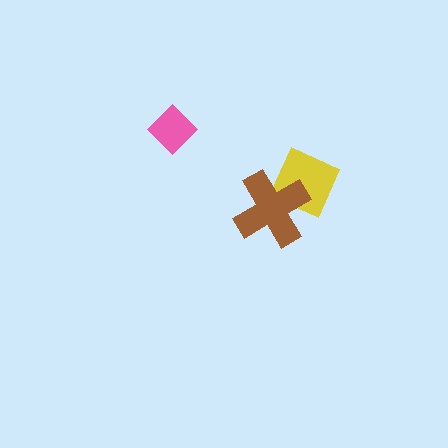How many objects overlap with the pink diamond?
0 objects overlap with the pink diamond.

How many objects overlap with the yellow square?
1 object overlaps with the yellow square.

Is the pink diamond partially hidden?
No, no other shape covers it.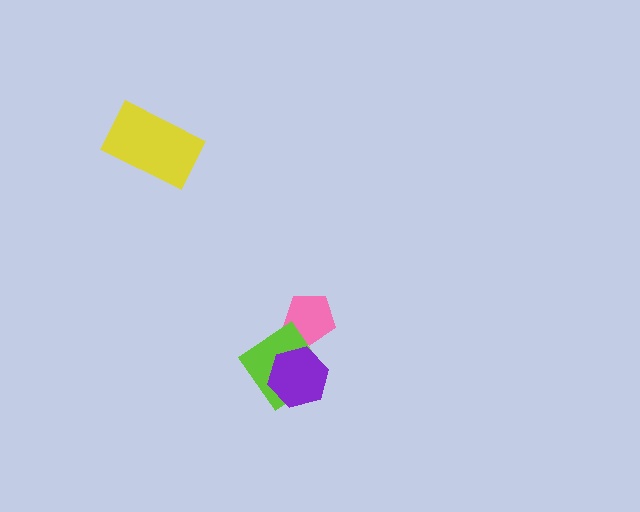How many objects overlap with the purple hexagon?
1 object overlaps with the purple hexagon.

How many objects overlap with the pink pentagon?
1 object overlaps with the pink pentagon.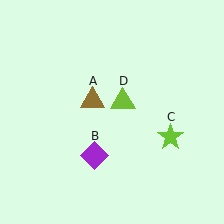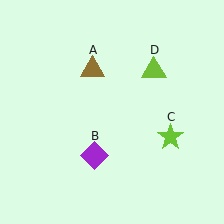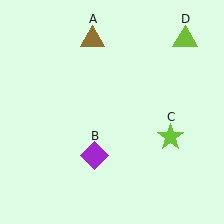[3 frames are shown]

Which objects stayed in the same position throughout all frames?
Purple diamond (object B) and lime star (object C) remained stationary.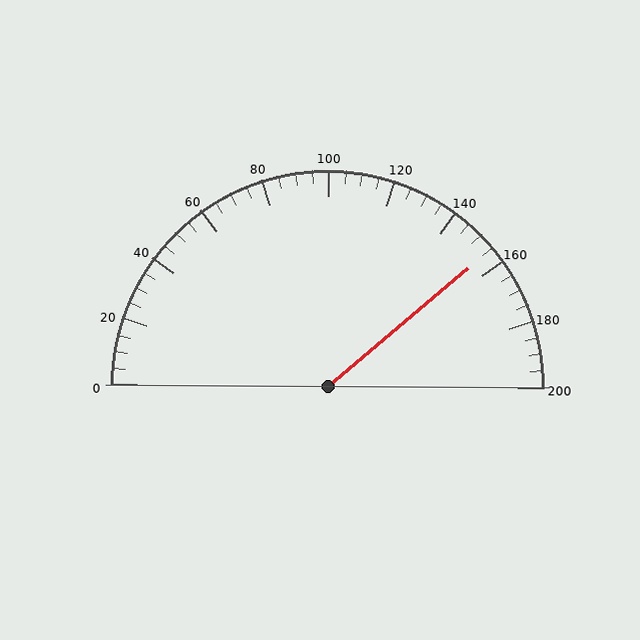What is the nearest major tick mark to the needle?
The nearest major tick mark is 160.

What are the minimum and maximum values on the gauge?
The gauge ranges from 0 to 200.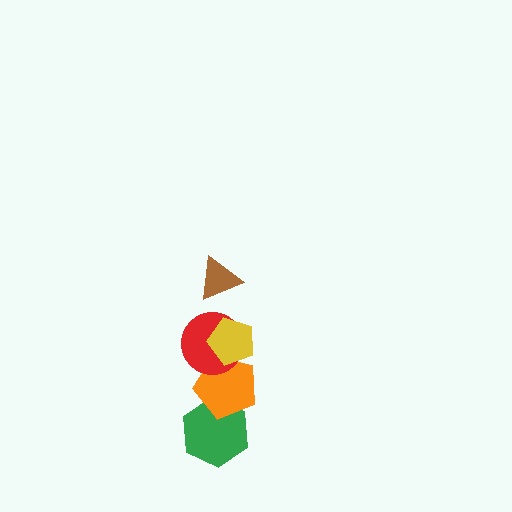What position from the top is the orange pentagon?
The orange pentagon is 4th from the top.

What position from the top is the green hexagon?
The green hexagon is 5th from the top.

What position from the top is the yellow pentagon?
The yellow pentagon is 2nd from the top.